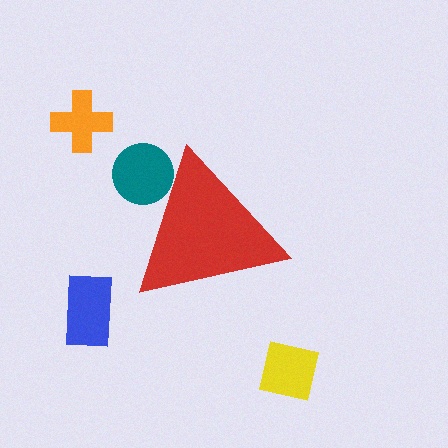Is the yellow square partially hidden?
No, the yellow square is fully visible.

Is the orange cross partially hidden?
No, the orange cross is fully visible.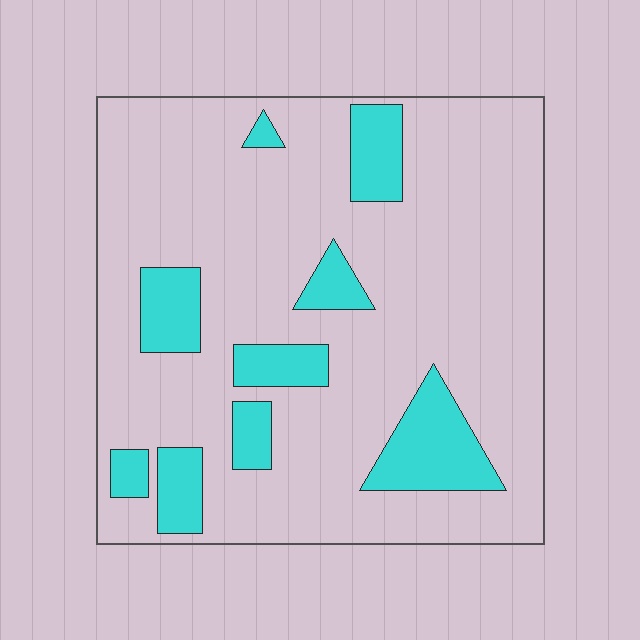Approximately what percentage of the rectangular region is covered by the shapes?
Approximately 20%.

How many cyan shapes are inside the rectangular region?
9.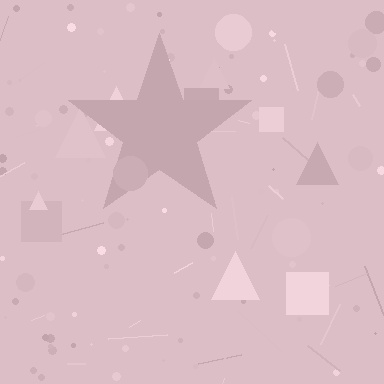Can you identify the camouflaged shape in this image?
The camouflaged shape is a star.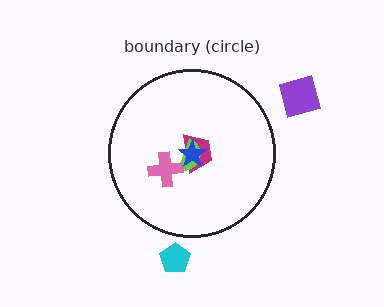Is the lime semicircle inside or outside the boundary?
Inside.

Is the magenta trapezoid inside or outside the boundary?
Inside.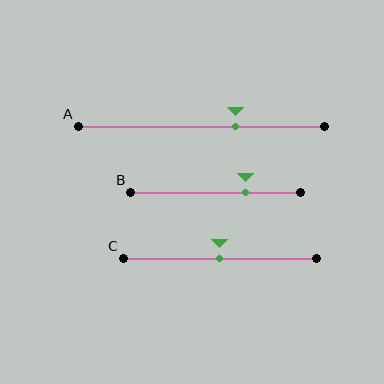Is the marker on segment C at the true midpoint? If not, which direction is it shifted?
Yes, the marker on segment C is at the true midpoint.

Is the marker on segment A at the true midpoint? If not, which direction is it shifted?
No, the marker on segment A is shifted to the right by about 14% of the segment length.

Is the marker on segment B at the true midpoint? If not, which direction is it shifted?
No, the marker on segment B is shifted to the right by about 18% of the segment length.